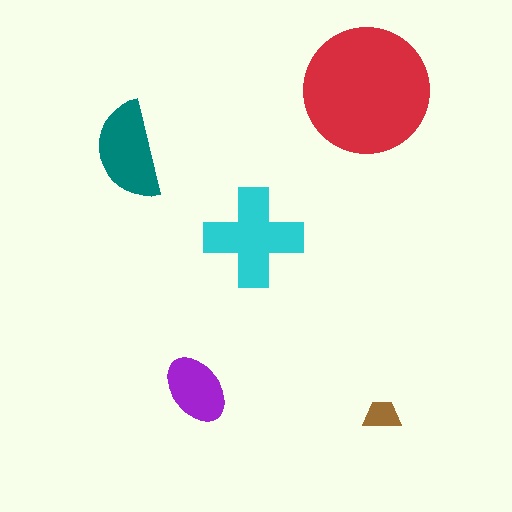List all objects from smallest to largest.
The brown trapezoid, the purple ellipse, the teal semicircle, the cyan cross, the red circle.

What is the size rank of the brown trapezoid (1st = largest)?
5th.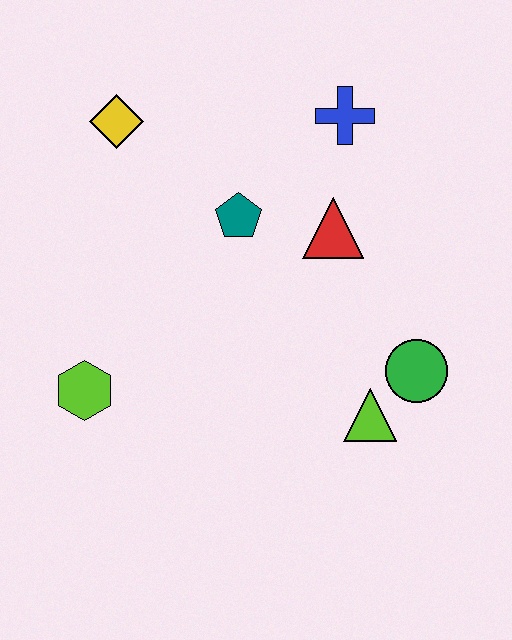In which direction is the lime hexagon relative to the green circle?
The lime hexagon is to the left of the green circle.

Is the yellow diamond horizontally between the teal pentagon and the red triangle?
No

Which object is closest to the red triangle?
The teal pentagon is closest to the red triangle.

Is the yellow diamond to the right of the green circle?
No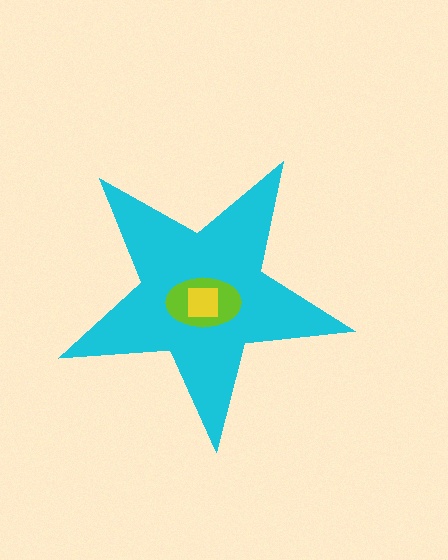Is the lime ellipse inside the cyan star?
Yes.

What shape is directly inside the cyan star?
The lime ellipse.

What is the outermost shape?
The cyan star.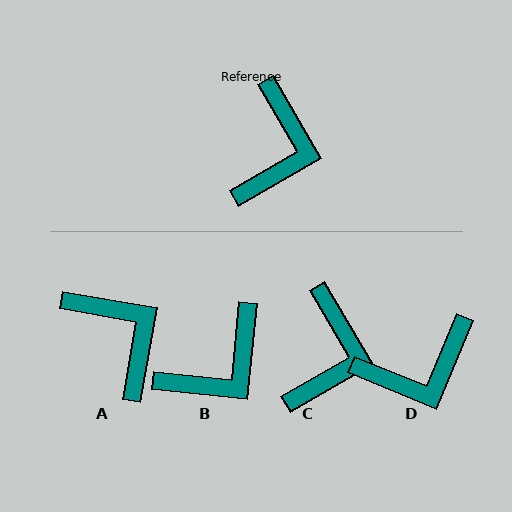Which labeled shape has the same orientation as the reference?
C.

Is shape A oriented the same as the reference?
No, it is off by about 50 degrees.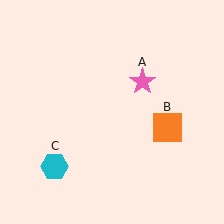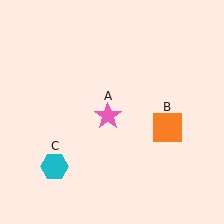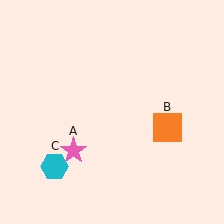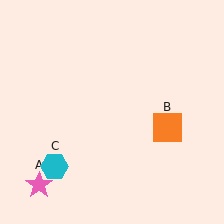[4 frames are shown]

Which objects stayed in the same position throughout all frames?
Orange square (object B) and cyan hexagon (object C) remained stationary.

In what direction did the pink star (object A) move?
The pink star (object A) moved down and to the left.